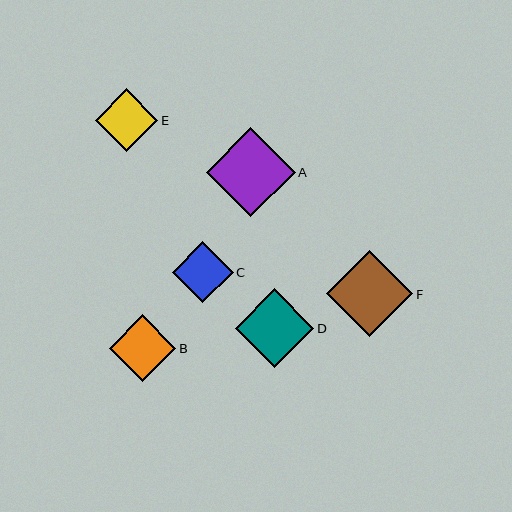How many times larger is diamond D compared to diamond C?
Diamond D is approximately 1.3 times the size of diamond C.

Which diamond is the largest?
Diamond A is the largest with a size of approximately 89 pixels.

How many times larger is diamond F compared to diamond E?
Diamond F is approximately 1.4 times the size of diamond E.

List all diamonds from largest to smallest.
From largest to smallest: A, F, D, B, E, C.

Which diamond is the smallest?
Diamond C is the smallest with a size of approximately 61 pixels.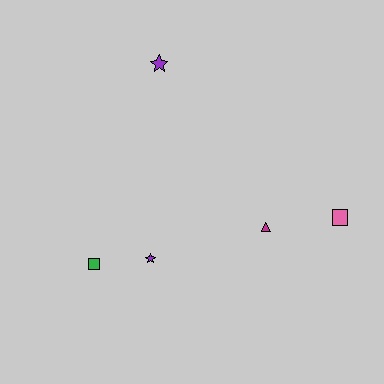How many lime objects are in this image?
There are no lime objects.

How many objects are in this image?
There are 5 objects.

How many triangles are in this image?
There is 1 triangle.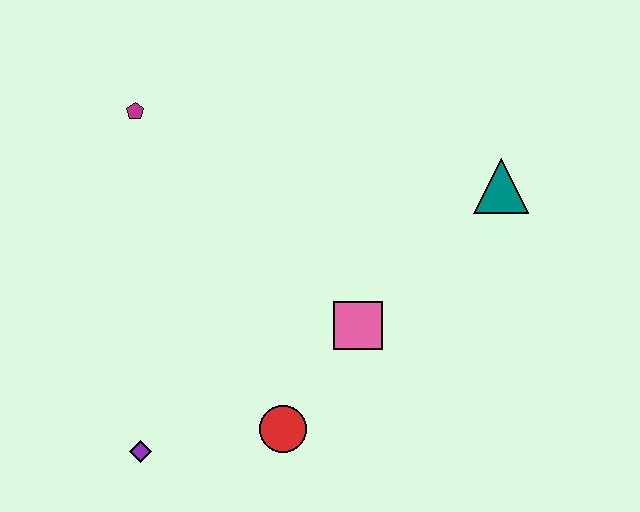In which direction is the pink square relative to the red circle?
The pink square is above the red circle.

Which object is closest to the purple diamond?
The red circle is closest to the purple diamond.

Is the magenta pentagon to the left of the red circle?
Yes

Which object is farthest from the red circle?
The magenta pentagon is farthest from the red circle.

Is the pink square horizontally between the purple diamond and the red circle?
No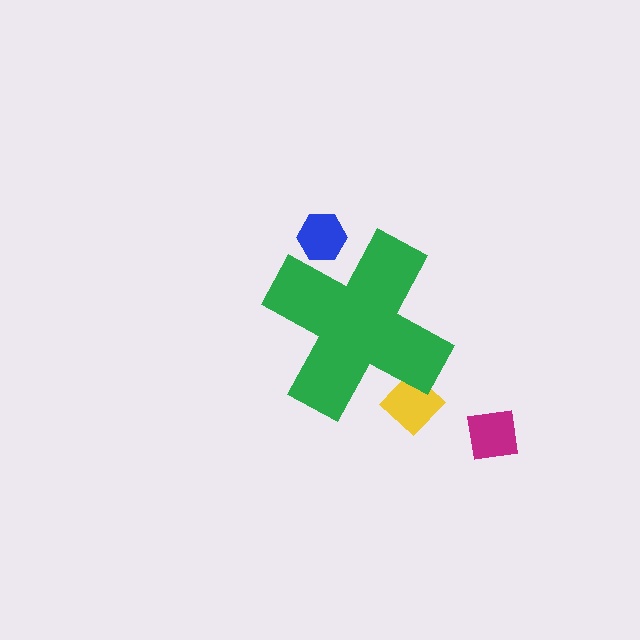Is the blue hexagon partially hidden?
Yes, the blue hexagon is partially hidden behind the green cross.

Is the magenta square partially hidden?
No, the magenta square is fully visible.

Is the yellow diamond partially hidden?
Yes, the yellow diamond is partially hidden behind the green cross.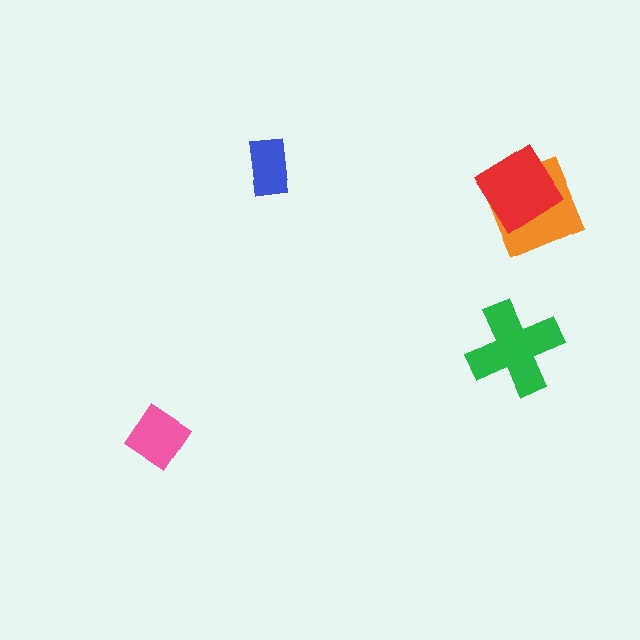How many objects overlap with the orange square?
1 object overlaps with the orange square.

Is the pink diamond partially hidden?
No, no other shape covers it.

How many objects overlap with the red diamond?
1 object overlaps with the red diamond.